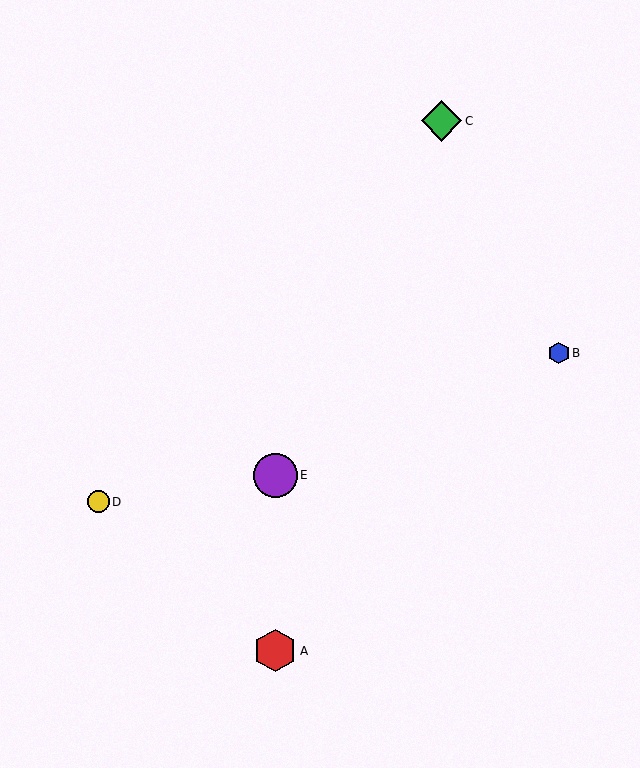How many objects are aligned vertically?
2 objects (A, E) are aligned vertically.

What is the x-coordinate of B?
Object B is at x≈559.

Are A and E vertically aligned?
Yes, both are at x≈275.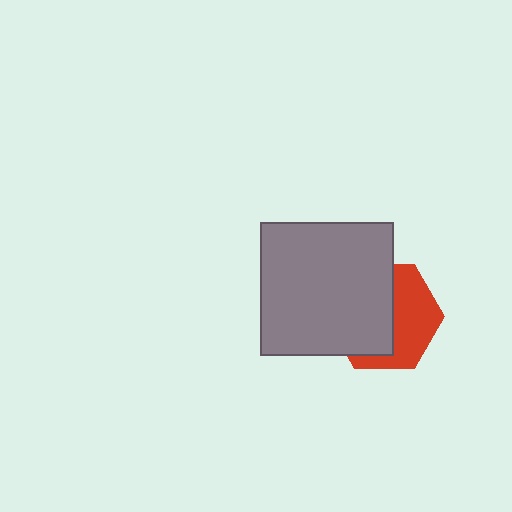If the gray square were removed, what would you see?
You would see the complete red hexagon.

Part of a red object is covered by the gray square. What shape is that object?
It is a hexagon.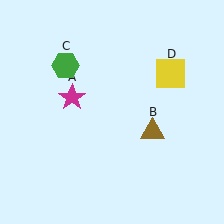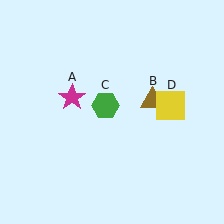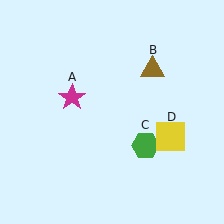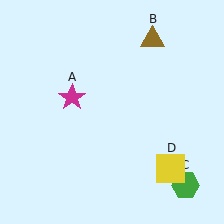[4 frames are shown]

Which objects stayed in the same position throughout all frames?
Magenta star (object A) remained stationary.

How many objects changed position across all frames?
3 objects changed position: brown triangle (object B), green hexagon (object C), yellow square (object D).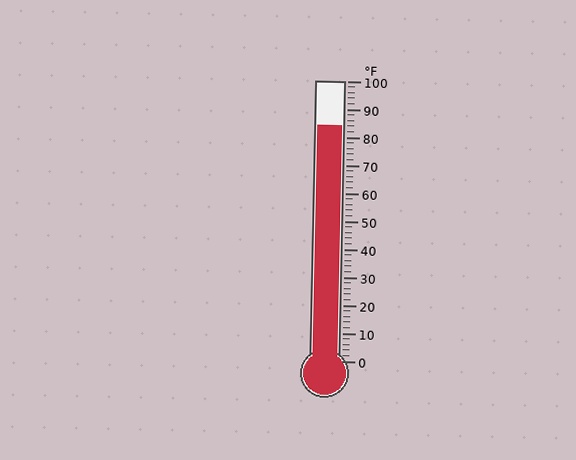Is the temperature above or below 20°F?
The temperature is above 20°F.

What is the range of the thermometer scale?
The thermometer scale ranges from 0°F to 100°F.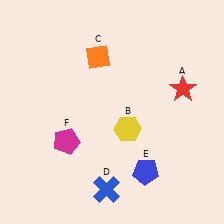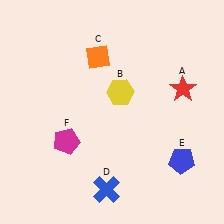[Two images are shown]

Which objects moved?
The objects that moved are: the yellow hexagon (B), the blue pentagon (E).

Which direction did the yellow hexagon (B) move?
The yellow hexagon (B) moved up.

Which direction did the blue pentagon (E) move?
The blue pentagon (E) moved right.